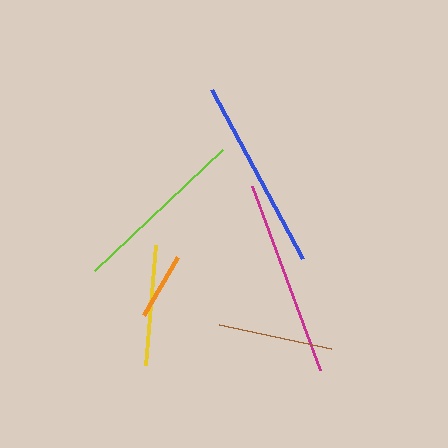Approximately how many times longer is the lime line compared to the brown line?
The lime line is approximately 1.5 times the length of the brown line.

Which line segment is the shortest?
The orange line is the shortest at approximately 67 pixels.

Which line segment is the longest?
The magenta line is the longest at approximately 196 pixels.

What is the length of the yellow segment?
The yellow segment is approximately 120 pixels long.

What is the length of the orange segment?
The orange segment is approximately 67 pixels long.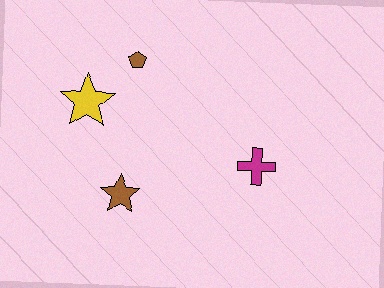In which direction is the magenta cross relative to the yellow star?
The magenta cross is to the right of the yellow star.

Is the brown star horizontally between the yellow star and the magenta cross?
Yes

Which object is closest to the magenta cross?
The brown star is closest to the magenta cross.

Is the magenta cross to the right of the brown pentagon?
Yes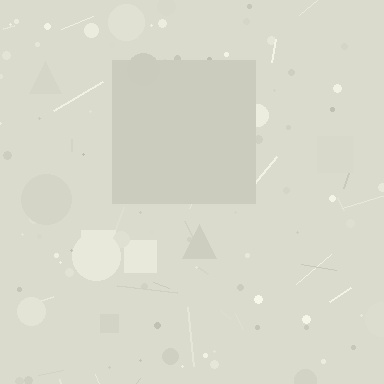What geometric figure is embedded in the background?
A square is embedded in the background.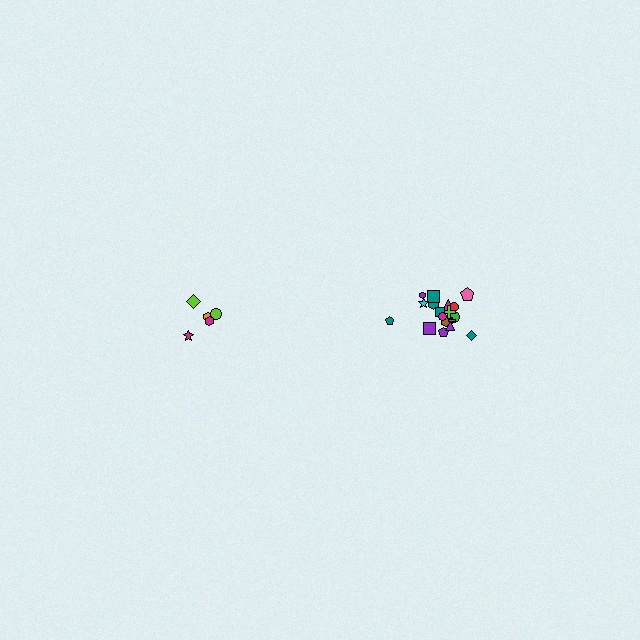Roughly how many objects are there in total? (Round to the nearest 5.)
Roughly 25 objects in total.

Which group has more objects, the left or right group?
The right group.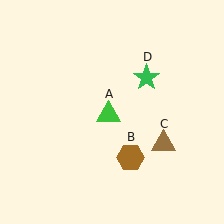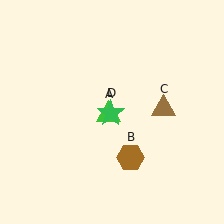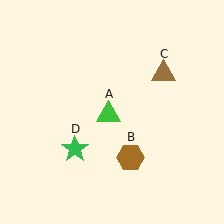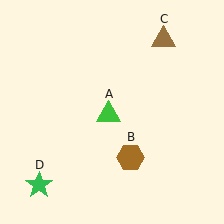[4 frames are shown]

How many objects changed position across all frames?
2 objects changed position: brown triangle (object C), green star (object D).